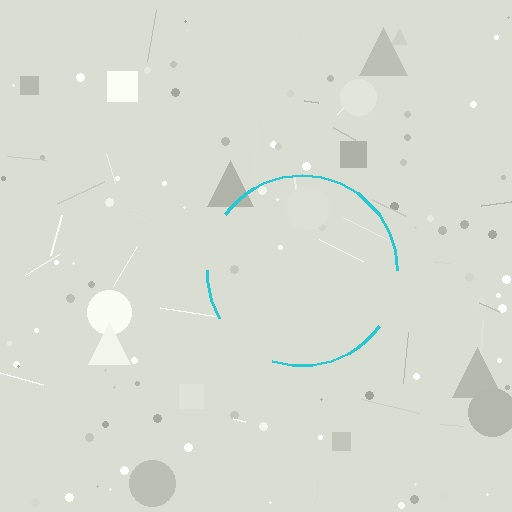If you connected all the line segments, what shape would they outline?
They would outline a circle.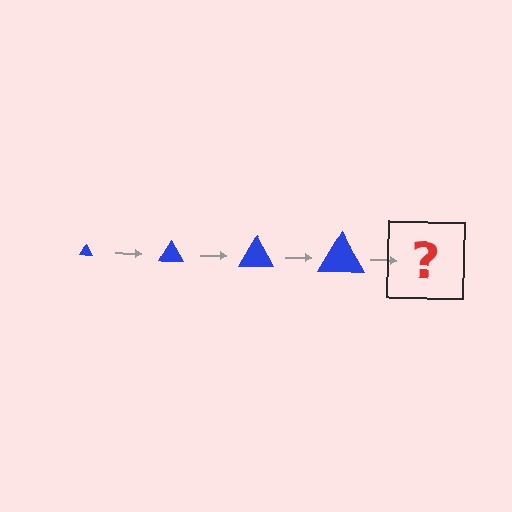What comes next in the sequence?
The next element should be a blue triangle, larger than the previous one.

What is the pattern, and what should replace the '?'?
The pattern is that the triangle gets progressively larger each step. The '?' should be a blue triangle, larger than the previous one.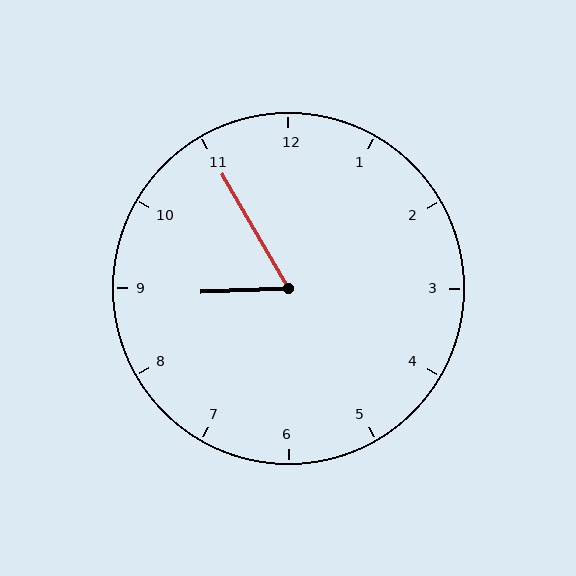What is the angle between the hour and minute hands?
Approximately 62 degrees.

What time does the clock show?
8:55.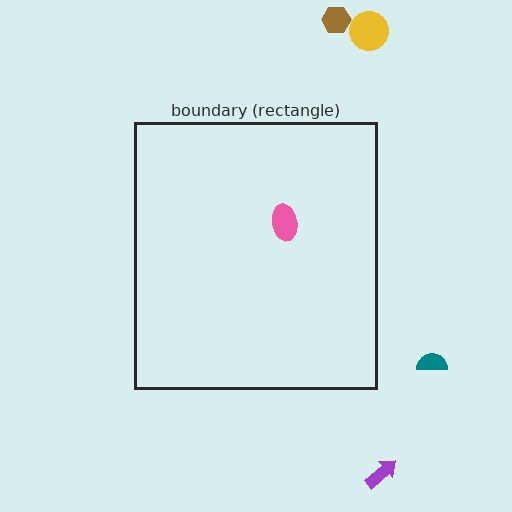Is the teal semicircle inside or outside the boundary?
Outside.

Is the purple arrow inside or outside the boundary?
Outside.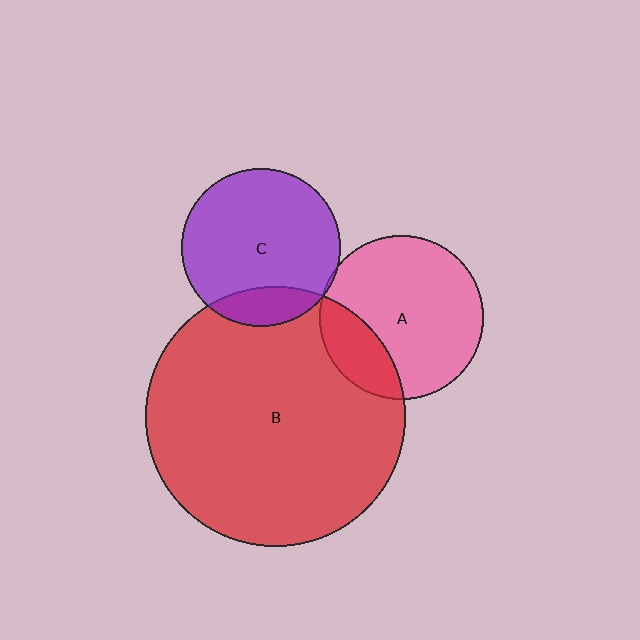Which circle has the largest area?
Circle B (red).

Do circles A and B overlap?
Yes.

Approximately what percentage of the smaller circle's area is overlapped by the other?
Approximately 20%.